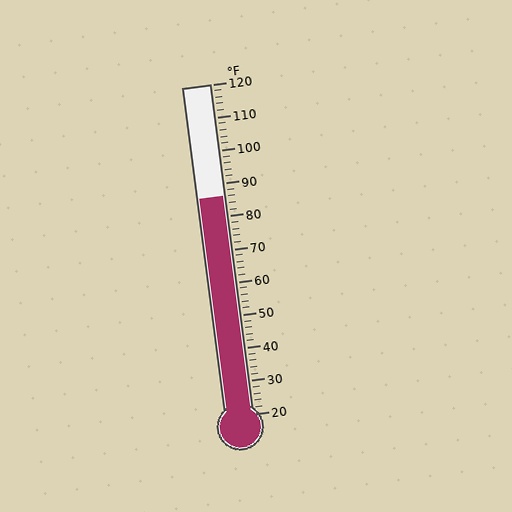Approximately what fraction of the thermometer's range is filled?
The thermometer is filled to approximately 65% of its range.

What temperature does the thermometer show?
The thermometer shows approximately 86°F.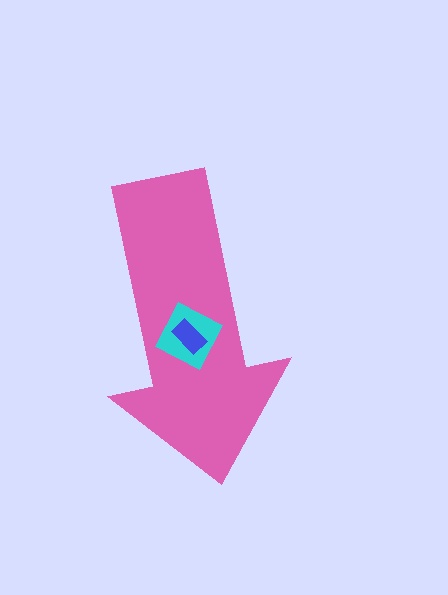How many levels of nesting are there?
3.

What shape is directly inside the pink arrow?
The cyan square.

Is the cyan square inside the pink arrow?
Yes.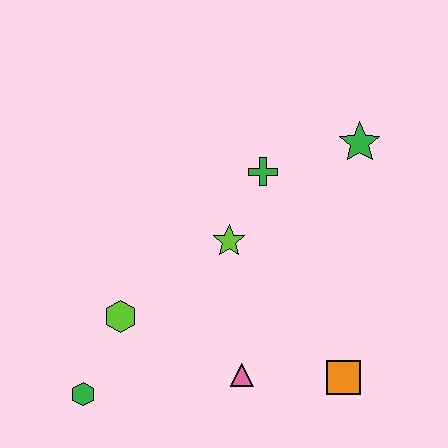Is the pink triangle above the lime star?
No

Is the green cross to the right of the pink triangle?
Yes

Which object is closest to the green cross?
The lime star is closest to the green cross.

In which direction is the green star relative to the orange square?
The green star is above the orange square.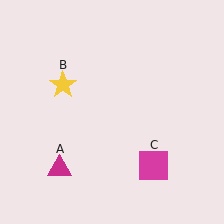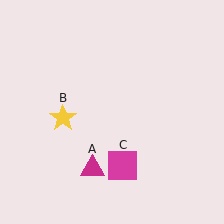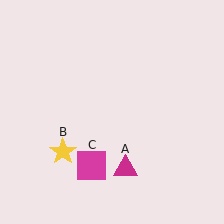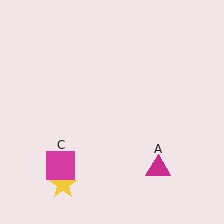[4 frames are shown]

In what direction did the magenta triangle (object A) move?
The magenta triangle (object A) moved right.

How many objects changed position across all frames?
3 objects changed position: magenta triangle (object A), yellow star (object B), magenta square (object C).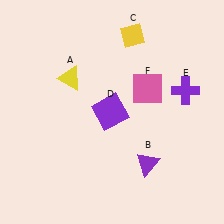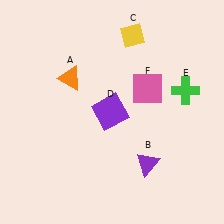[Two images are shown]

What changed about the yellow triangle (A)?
In Image 1, A is yellow. In Image 2, it changed to orange.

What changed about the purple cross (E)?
In Image 1, E is purple. In Image 2, it changed to green.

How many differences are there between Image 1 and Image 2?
There are 2 differences between the two images.